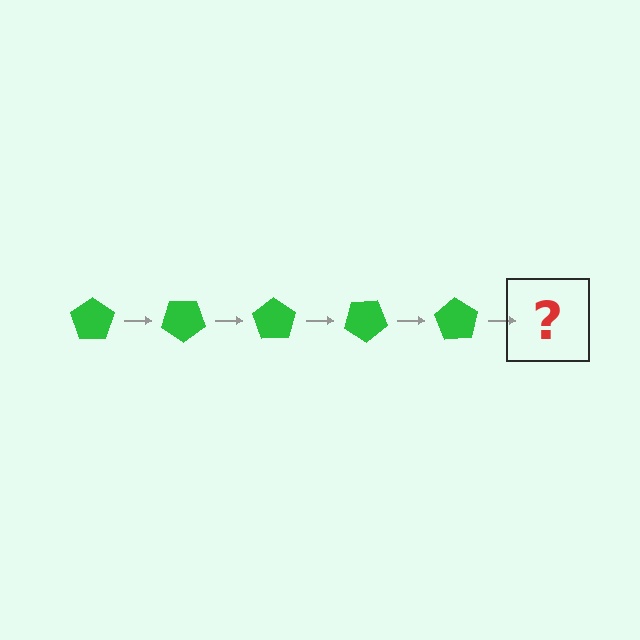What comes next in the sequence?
The next element should be a green pentagon rotated 175 degrees.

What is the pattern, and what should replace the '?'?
The pattern is that the pentagon rotates 35 degrees each step. The '?' should be a green pentagon rotated 175 degrees.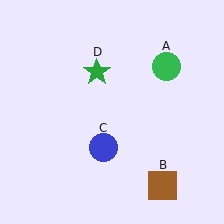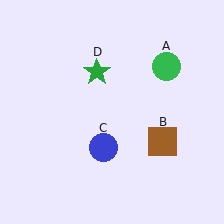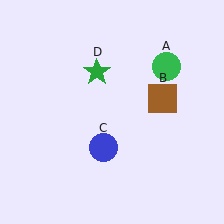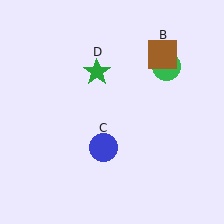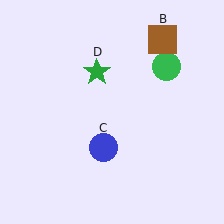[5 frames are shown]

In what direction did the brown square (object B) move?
The brown square (object B) moved up.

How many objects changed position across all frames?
1 object changed position: brown square (object B).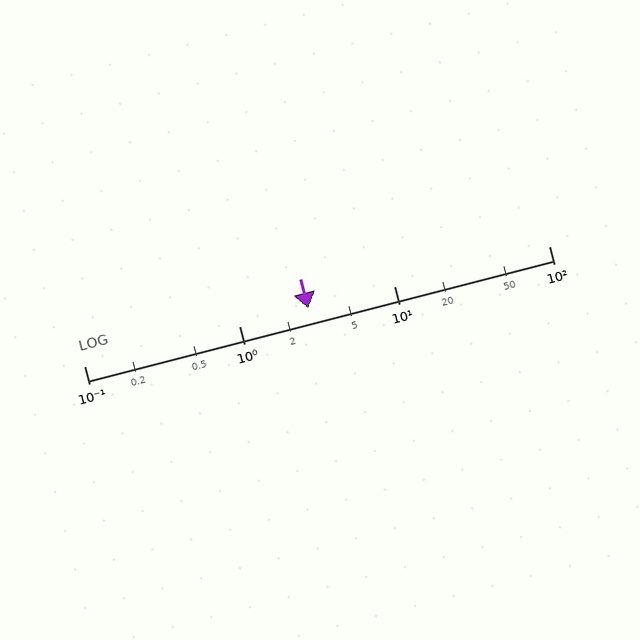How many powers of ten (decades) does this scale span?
The scale spans 3 decades, from 0.1 to 100.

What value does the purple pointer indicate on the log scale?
The pointer indicates approximately 2.8.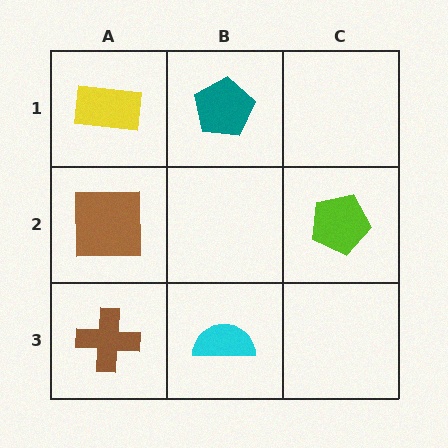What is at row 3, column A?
A brown cross.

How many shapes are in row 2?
2 shapes.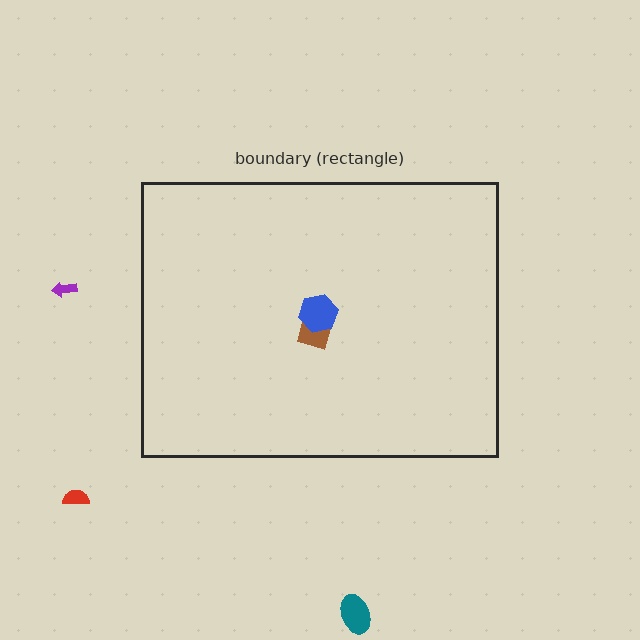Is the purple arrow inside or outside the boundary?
Outside.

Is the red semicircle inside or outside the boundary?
Outside.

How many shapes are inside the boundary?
2 inside, 3 outside.